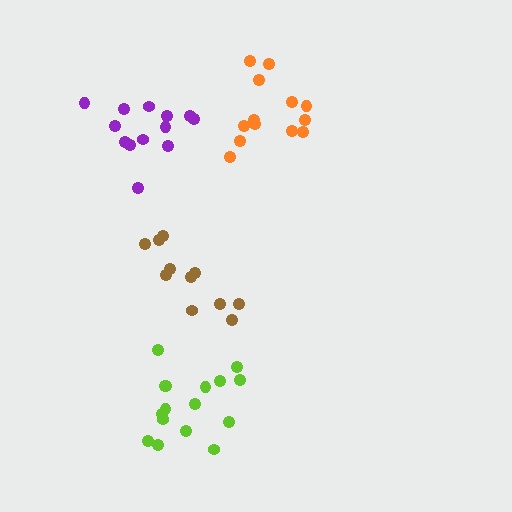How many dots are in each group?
Group 1: 13 dots, Group 2: 11 dots, Group 3: 16 dots, Group 4: 13 dots (53 total).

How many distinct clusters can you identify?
There are 4 distinct clusters.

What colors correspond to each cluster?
The clusters are colored: orange, brown, lime, purple.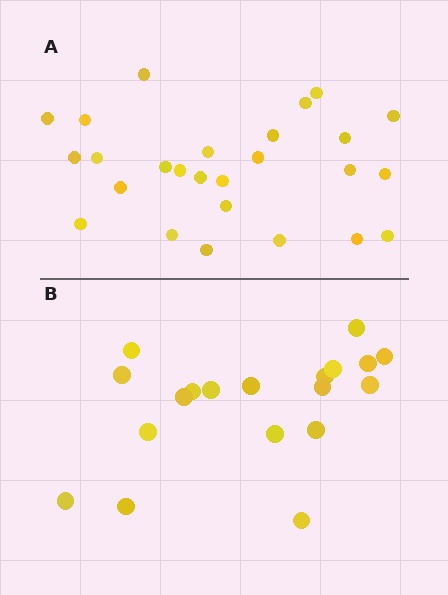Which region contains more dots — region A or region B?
Region A (the top region) has more dots.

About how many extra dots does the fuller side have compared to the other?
Region A has roughly 8 or so more dots than region B.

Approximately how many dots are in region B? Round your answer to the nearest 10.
About 20 dots. (The exact count is 19, which rounds to 20.)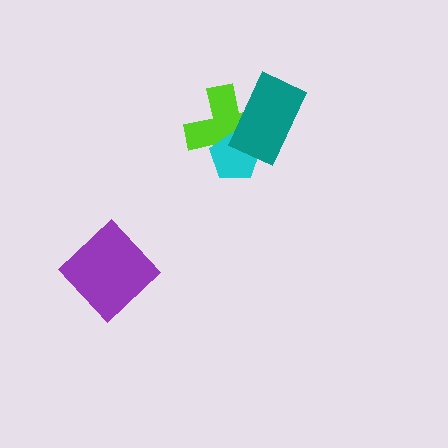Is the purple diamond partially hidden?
No, no other shape covers it.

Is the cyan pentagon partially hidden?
Yes, it is partially covered by another shape.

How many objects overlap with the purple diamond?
0 objects overlap with the purple diamond.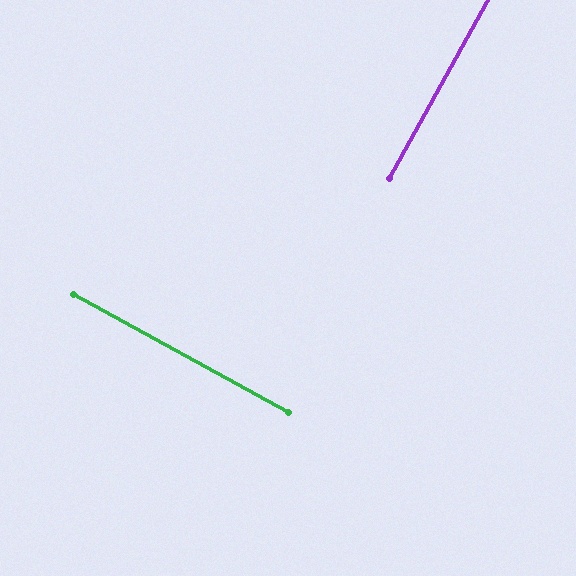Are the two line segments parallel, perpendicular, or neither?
Perpendicular — they meet at approximately 90°.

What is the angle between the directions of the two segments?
Approximately 90 degrees.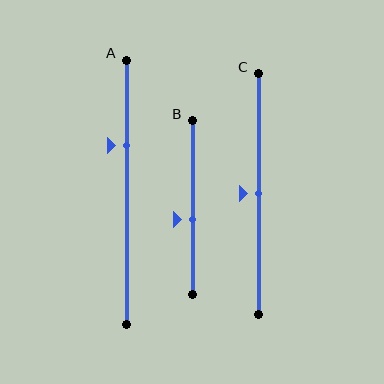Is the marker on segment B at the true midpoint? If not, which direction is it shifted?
No, the marker on segment B is shifted downward by about 6% of the segment length.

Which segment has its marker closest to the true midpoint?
Segment C has its marker closest to the true midpoint.